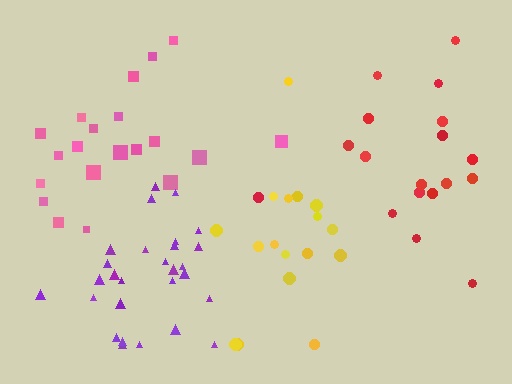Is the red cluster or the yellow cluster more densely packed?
Yellow.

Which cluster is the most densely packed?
Purple.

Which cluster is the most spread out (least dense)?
Red.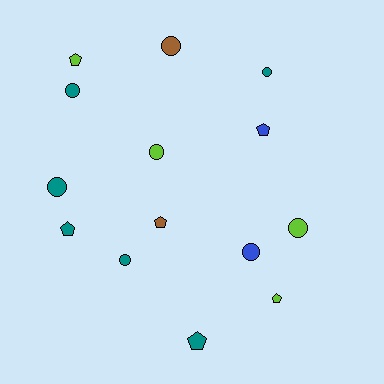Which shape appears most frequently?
Circle, with 8 objects.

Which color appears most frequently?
Teal, with 6 objects.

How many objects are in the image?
There are 14 objects.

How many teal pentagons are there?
There are 2 teal pentagons.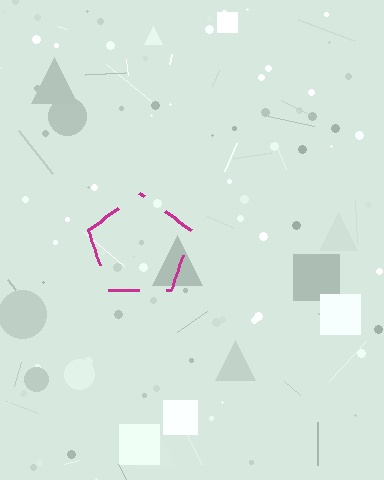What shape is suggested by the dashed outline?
The dashed outline suggests a pentagon.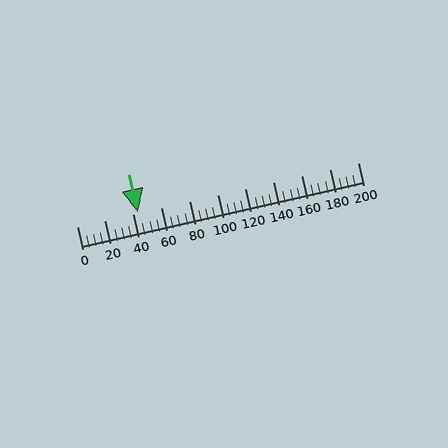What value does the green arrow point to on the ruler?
The green arrow points to approximately 43.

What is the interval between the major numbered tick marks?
The major tick marks are spaced 20 units apart.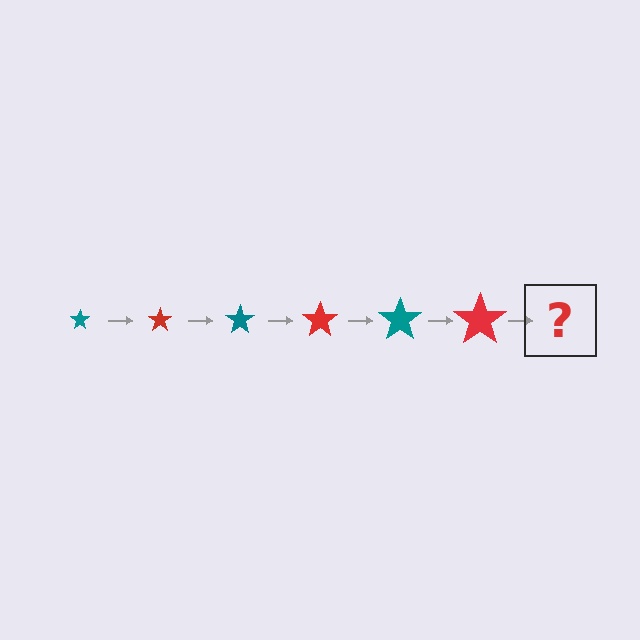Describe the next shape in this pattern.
It should be a teal star, larger than the previous one.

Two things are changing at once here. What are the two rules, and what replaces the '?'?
The two rules are that the star grows larger each step and the color cycles through teal and red. The '?' should be a teal star, larger than the previous one.